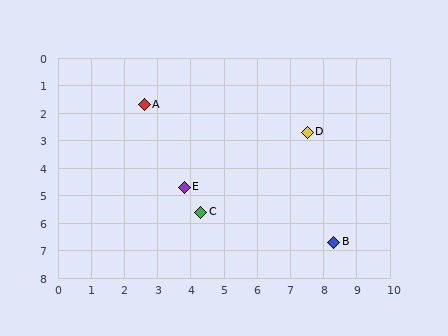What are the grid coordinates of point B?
Point B is at approximately (8.3, 6.7).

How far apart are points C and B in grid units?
Points C and B are about 4.1 grid units apart.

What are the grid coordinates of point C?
Point C is at approximately (4.3, 5.6).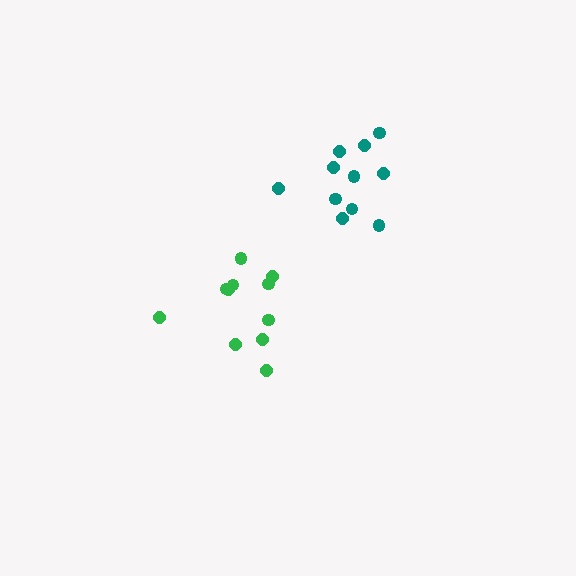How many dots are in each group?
Group 1: 11 dots, Group 2: 11 dots (22 total).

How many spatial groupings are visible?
There are 2 spatial groupings.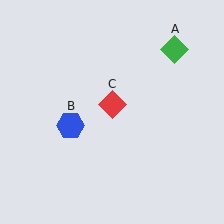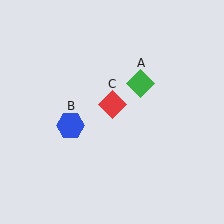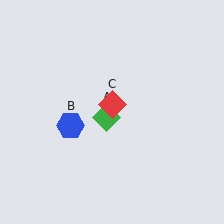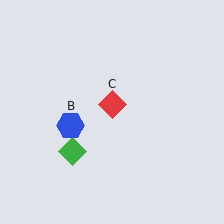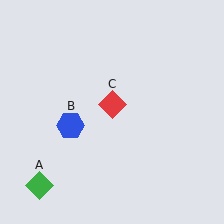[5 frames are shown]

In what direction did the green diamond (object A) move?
The green diamond (object A) moved down and to the left.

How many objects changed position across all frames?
1 object changed position: green diamond (object A).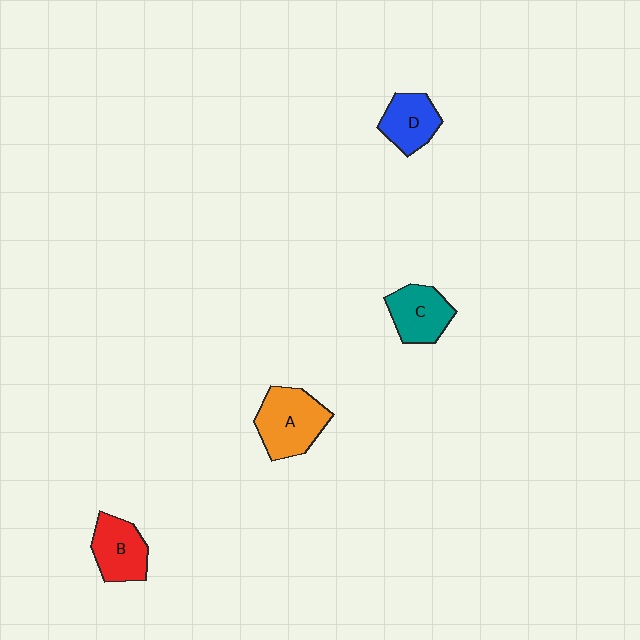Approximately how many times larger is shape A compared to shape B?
Approximately 1.3 times.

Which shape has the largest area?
Shape A (orange).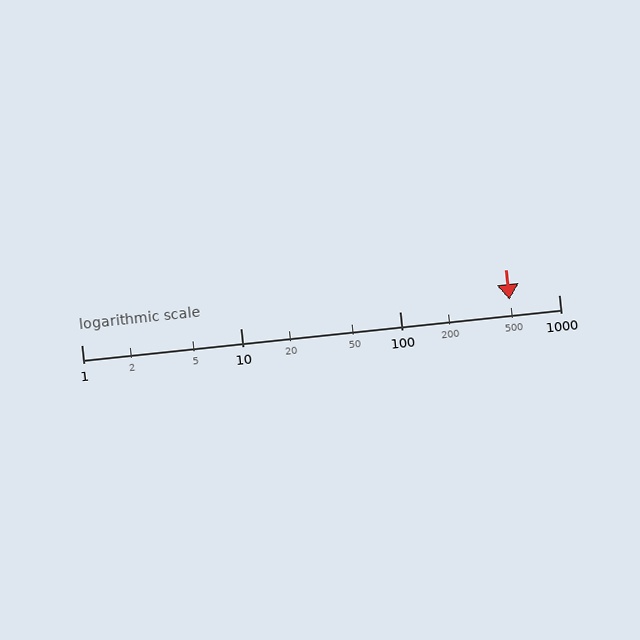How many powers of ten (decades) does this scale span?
The scale spans 3 decades, from 1 to 1000.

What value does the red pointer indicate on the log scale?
The pointer indicates approximately 490.